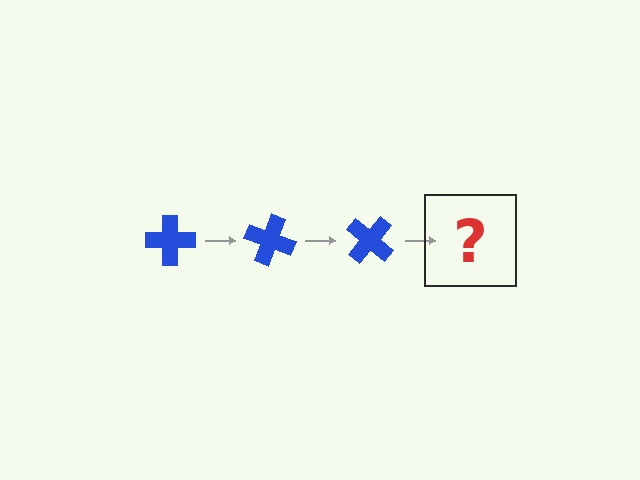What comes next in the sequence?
The next element should be a blue cross rotated 60 degrees.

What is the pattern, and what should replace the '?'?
The pattern is that the cross rotates 20 degrees each step. The '?' should be a blue cross rotated 60 degrees.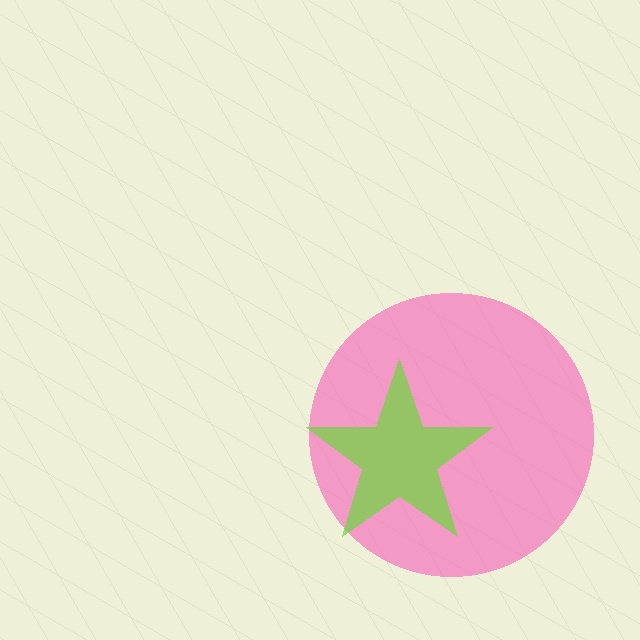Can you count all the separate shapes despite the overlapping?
Yes, there are 2 separate shapes.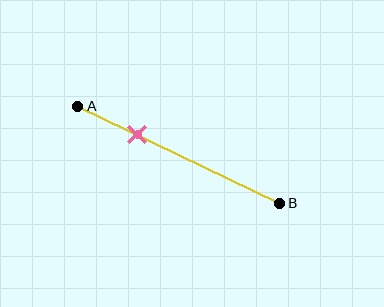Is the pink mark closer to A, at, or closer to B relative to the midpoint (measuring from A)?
The pink mark is closer to point A than the midpoint of segment AB.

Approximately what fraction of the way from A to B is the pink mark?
The pink mark is approximately 30% of the way from A to B.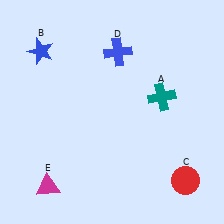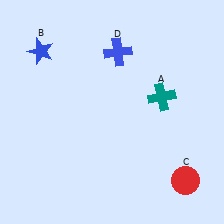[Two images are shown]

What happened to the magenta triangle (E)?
The magenta triangle (E) was removed in Image 2. It was in the bottom-left area of Image 1.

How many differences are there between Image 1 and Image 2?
There is 1 difference between the two images.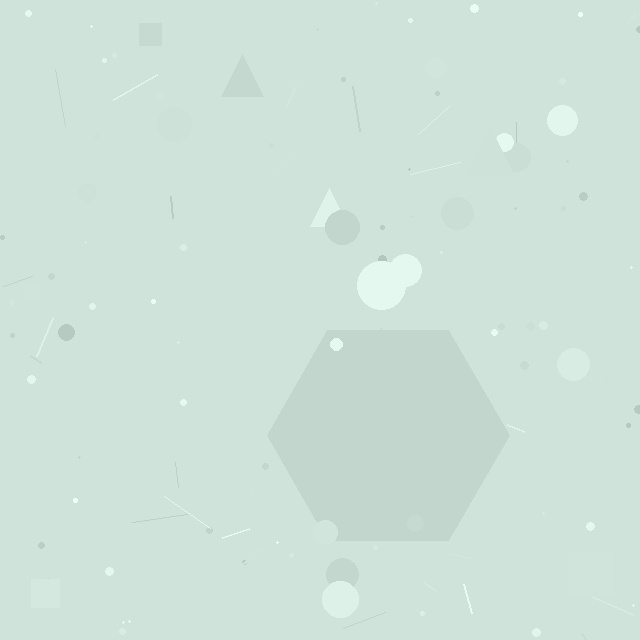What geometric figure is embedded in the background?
A hexagon is embedded in the background.